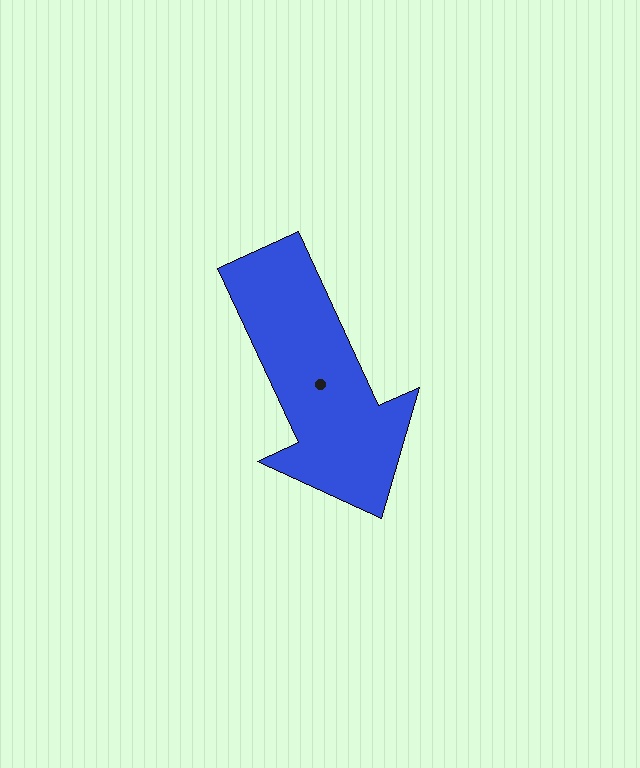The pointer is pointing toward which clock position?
Roughly 5 o'clock.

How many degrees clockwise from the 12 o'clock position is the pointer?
Approximately 155 degrees.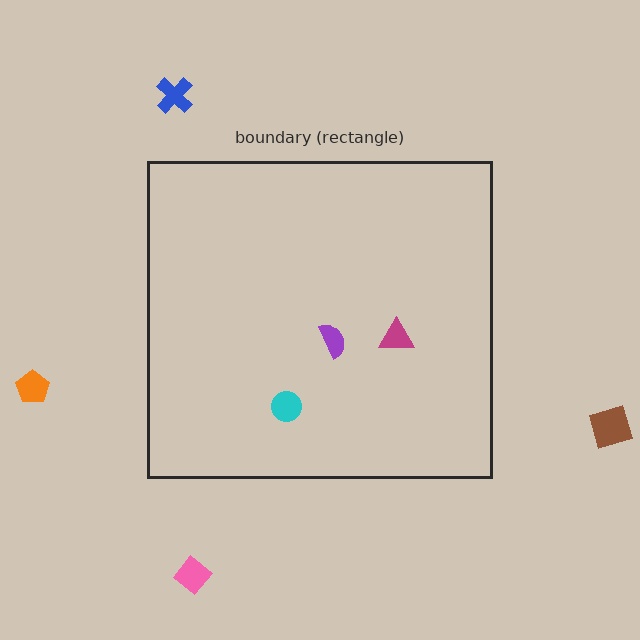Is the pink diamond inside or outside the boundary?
Outside.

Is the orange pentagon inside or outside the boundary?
Outside.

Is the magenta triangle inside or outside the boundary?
Inside.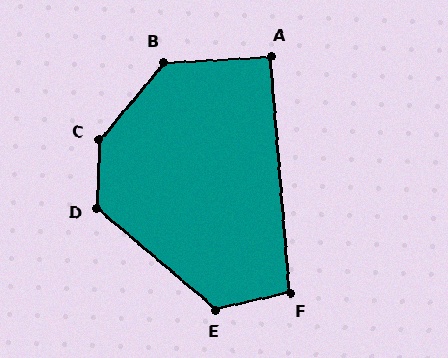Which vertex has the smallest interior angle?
A, at approximately 91 degrees.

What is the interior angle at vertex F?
Approximately 99 degrees (obtuse).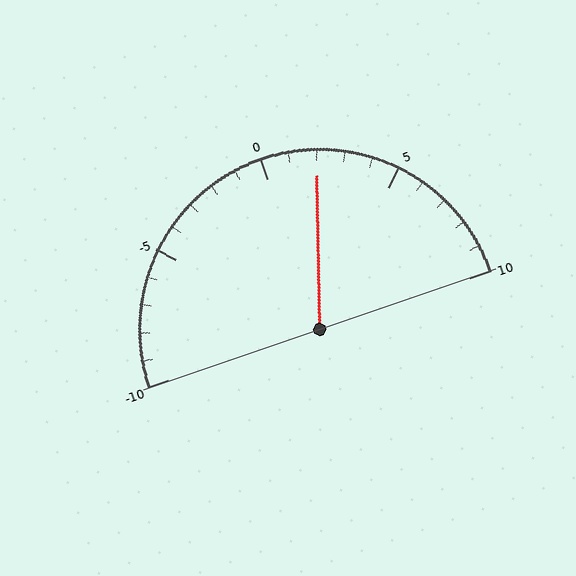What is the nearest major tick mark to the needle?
The nearest major tick mark is 0.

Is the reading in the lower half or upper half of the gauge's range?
The reading is in the upper half of the range (-10 to 10).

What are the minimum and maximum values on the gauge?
The gauge ranges from -10 to 10.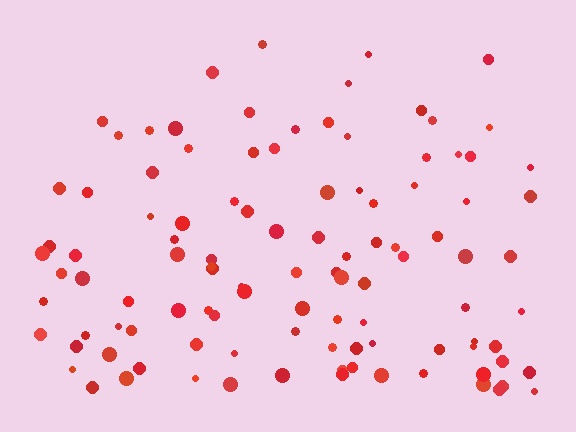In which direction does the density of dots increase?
From top to bottom, with the bottom side densest.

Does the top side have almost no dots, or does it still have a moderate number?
Still a moderate number, just noticeably fewer than the bottom.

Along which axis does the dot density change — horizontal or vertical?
Vertical.